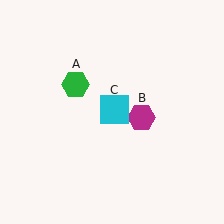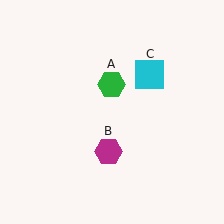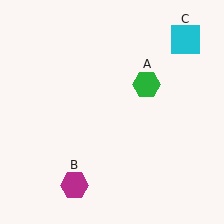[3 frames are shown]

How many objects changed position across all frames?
3 objects changed position: green hexagon (object A), magenta hexagon (object B), cyan square (object C).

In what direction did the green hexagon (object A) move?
The green hexagon (object A) moved right.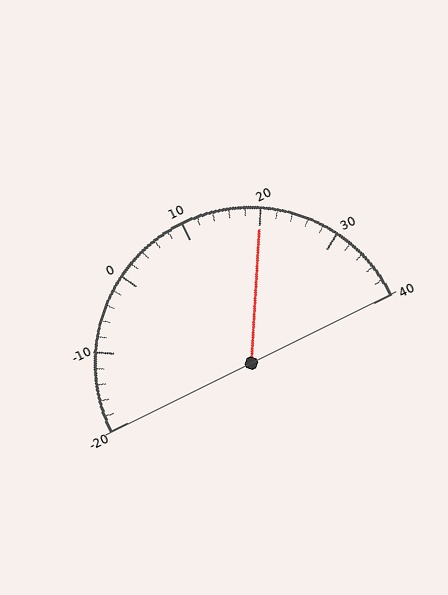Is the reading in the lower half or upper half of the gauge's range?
The reading is in the upper half of the range (-20 to 40).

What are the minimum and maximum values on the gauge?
The gauge ranges from -20 to 40.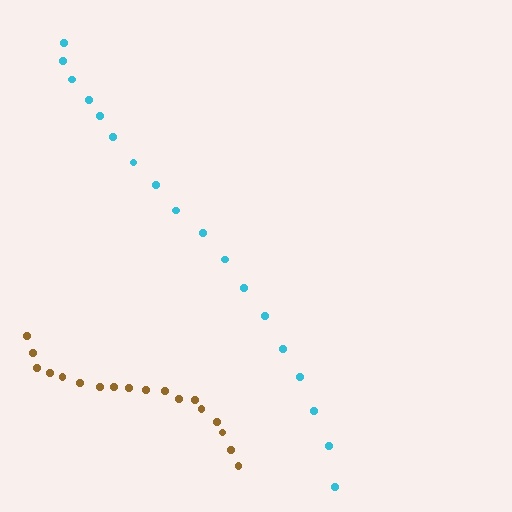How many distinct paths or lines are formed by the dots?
There are 2 distinct paths.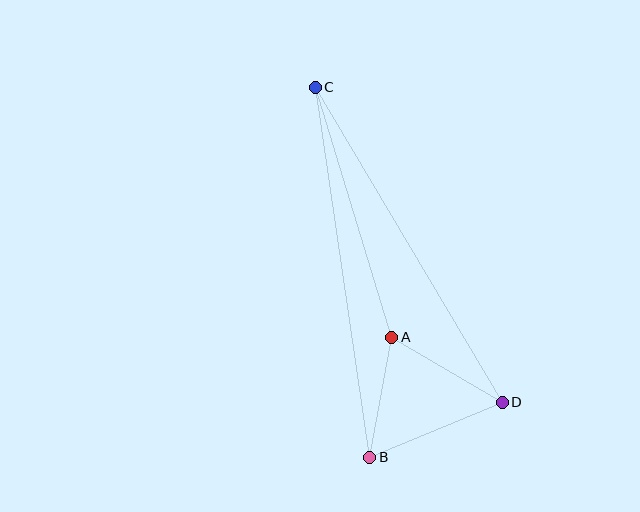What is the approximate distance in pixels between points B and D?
The distance between B and D is approximately 144 pixels.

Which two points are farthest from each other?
Points B and C are farthest from each other.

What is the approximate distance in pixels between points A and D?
The distance between A and D is approximately 128 pixels.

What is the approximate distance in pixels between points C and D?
The distance between C and D is approximately 366 pixels.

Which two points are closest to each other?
Points A and B are closest to each other.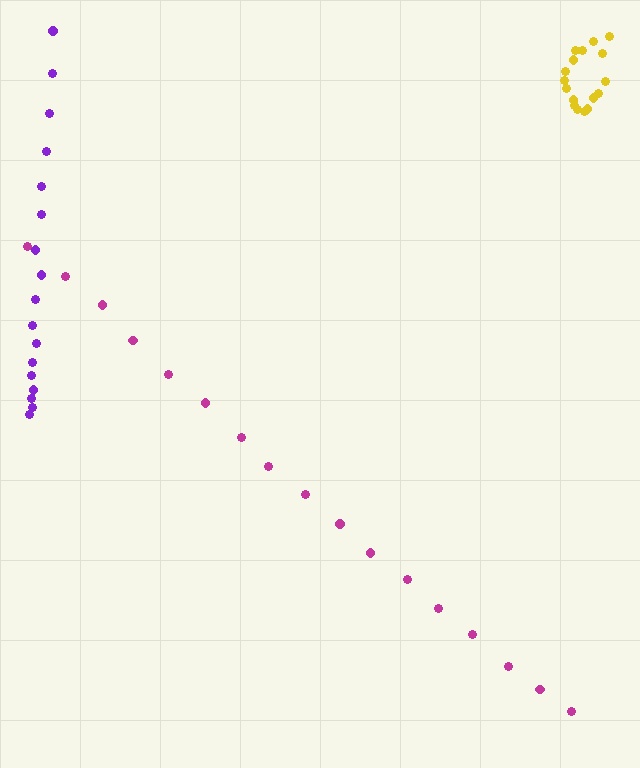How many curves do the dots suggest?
There are 3 distinct paths.